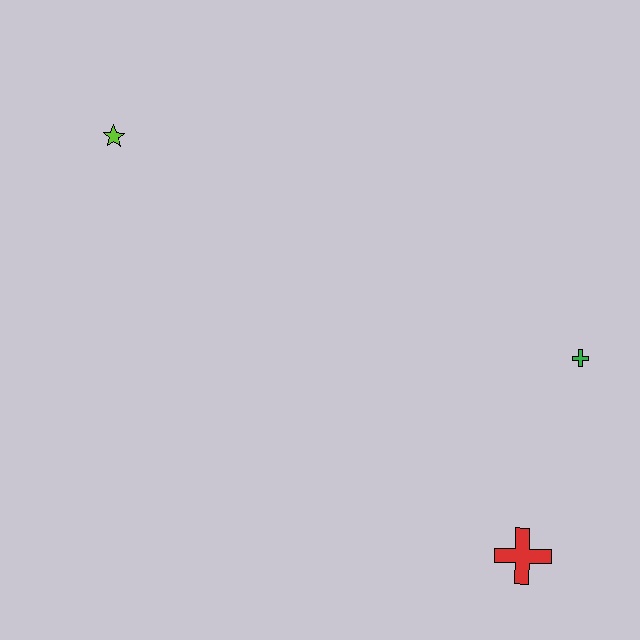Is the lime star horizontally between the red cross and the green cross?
No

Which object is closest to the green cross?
The red cross is closest to the green cross.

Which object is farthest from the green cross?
The lime star is farthest from the green cross.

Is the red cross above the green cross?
No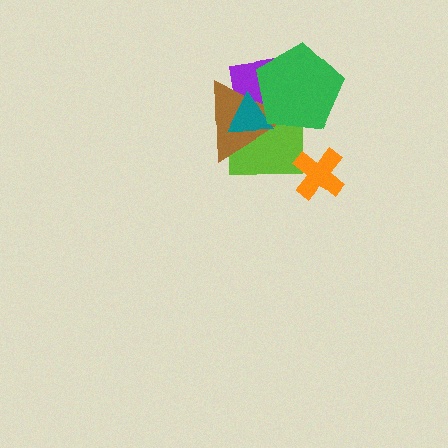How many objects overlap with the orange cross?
0 objects overlap with the orange cross.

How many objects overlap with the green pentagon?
4 objects overlap with the green pentagon.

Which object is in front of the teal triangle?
The green pentagon is in front of the teal triangle.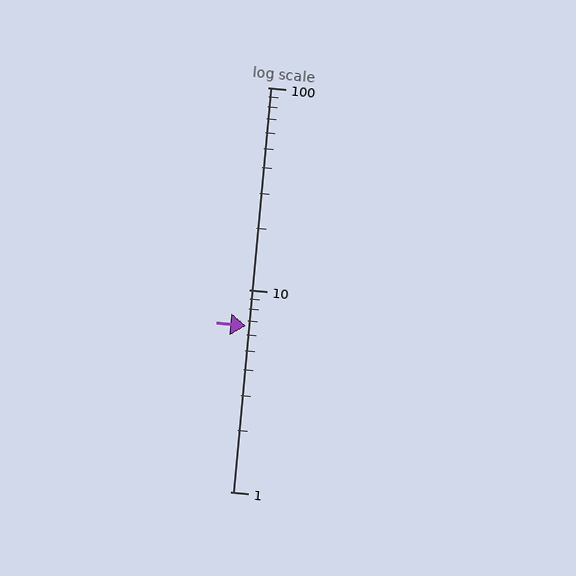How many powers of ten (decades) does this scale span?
The scale spans 2 decades, from 1 to 100.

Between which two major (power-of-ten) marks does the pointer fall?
The pointer is between 1 and 10.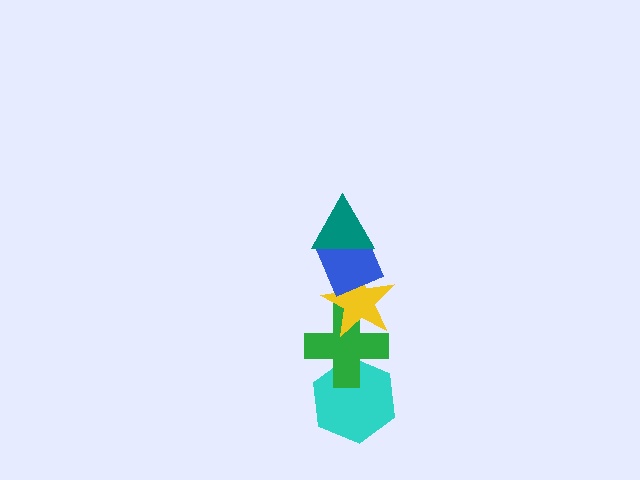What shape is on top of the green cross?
The yellow star is on top of the green cross.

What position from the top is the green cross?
The green cross is 4th from the top.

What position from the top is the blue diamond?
The blue diamond is 2nd from the top.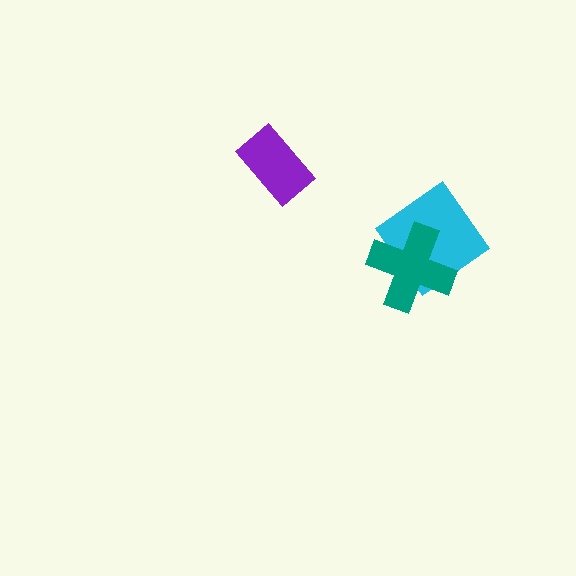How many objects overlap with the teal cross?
1 object overlaps with the teal cross.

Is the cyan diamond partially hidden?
Yes, it is partially covered by another shape.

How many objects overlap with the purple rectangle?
0 objects overlap with the purple rectangle.